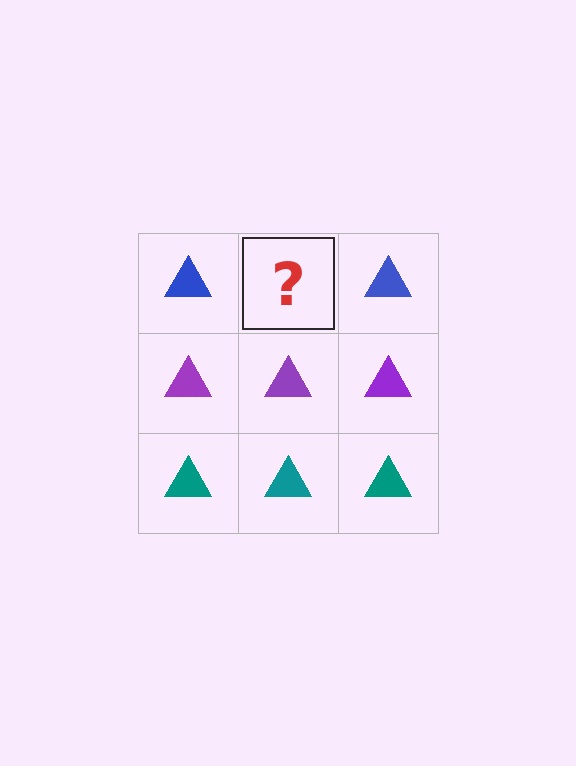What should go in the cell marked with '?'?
The missing cell should contain a blue triangle.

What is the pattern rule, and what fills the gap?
The rule is that each row has a consistent color. The gap should be filled with a blue triangle.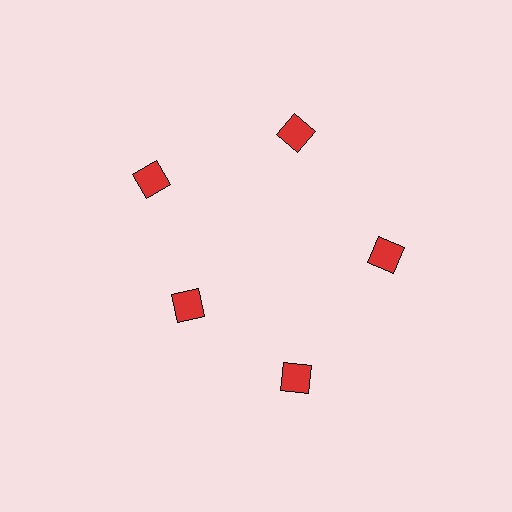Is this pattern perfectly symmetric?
No. The 5 red diamonds are arranged in a ring, but one element near the 8 o'clock position is pulled inward toward the center, breaking the 5-fold rotational symmetry.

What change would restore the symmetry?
The symmetry would be restored by moving it outward, back onto the ring so that all 5 diamonds sit at equal angles and equal distance from the center.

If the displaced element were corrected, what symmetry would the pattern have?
It would have 5-fold rotational symmetry — the pattern would map onto itself every 72 degrees.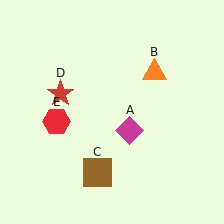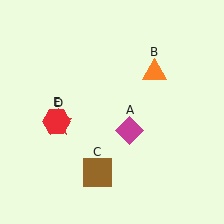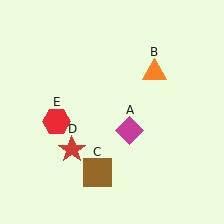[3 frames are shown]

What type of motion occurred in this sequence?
The red star (object D) rotated counterclockwise around the center of the scene.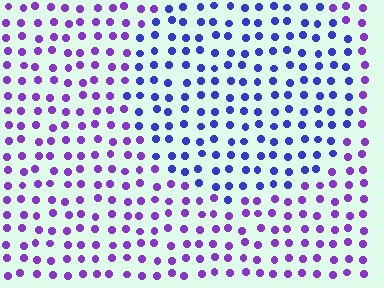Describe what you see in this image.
The image is filled with small purple elements in a uniform arrangement. A circle-shaped region is visible where the elements are tinted to a slightly different hue, forming a subtle color boundary.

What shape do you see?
I see a circle.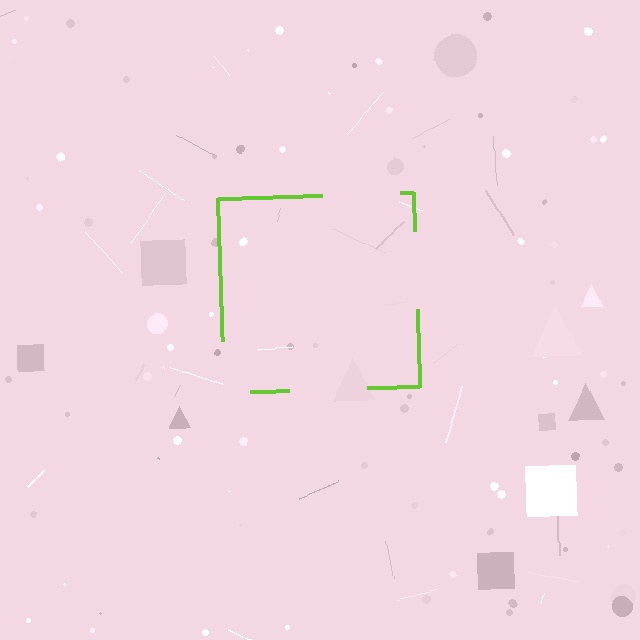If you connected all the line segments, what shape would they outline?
They would outline a square.